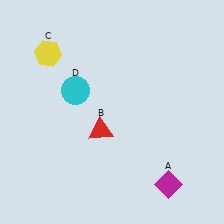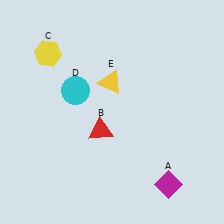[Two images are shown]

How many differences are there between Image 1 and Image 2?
There is 1 difference between the two images.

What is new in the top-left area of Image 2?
A yellow triangle (E) was added in the top-left area of Image 2.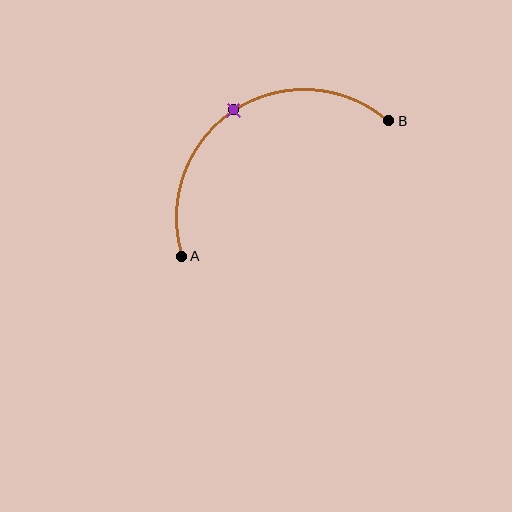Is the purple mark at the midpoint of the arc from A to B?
Yes. The purple mark lies on the arc at equal arc-length from both A and B — it is the arc midpoint.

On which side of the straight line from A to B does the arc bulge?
The arc bulges above the straight line connecting A and B.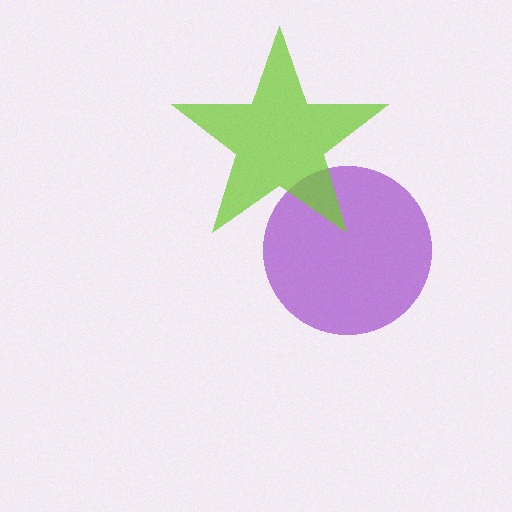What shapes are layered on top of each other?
The layered shapes are: a purple circle, a lime star.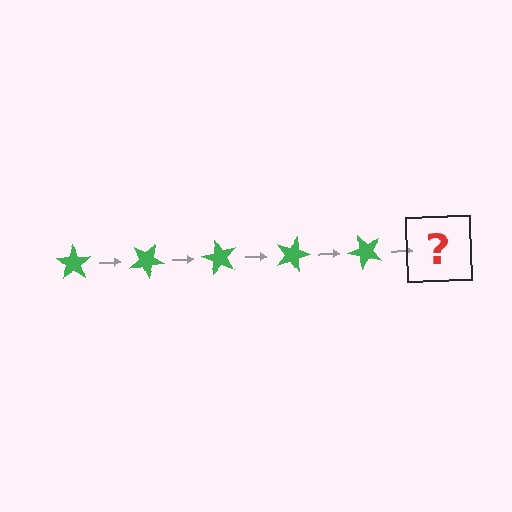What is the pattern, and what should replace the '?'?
The pattern is that the star rotates 30 degrees each step. The '?' should be a green star rotated 150 degrees.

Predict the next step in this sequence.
The next step is a green star rotated 150 degrees.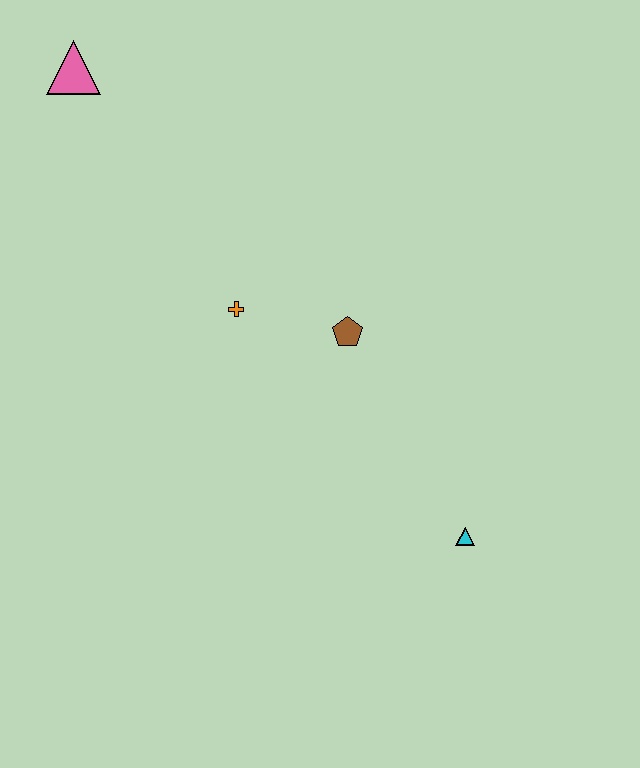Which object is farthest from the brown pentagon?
The pink triangle is farthest from the brown pentagon.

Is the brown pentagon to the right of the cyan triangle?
No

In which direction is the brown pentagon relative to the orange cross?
The brown pentagon is to the right of the orange cross.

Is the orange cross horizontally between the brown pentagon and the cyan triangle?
No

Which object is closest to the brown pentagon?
The orange cross is closest to the brown pentagon.